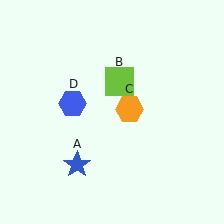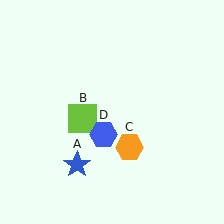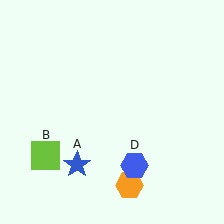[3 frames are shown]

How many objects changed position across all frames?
3 objects changed position: lime square (object B), orange hexagon (object C), blue hexagon (object D).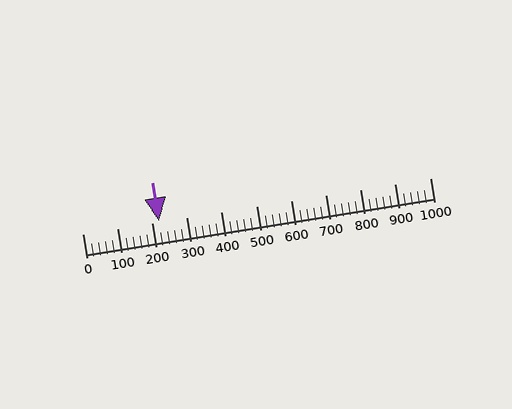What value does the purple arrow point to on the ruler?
The purple arrow points to approximately 220.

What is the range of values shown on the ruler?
The ruler shows values from 0 to 1000.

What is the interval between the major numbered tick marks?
The major tick marks are spaced 100 units apart.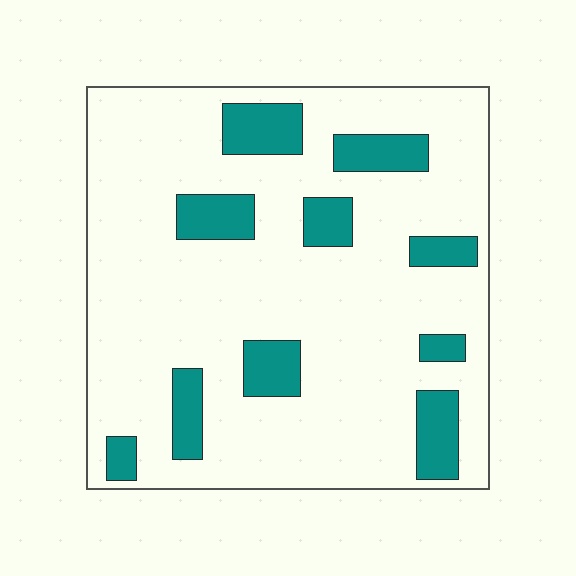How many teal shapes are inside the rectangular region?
10.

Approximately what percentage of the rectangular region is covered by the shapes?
Approximately 20%.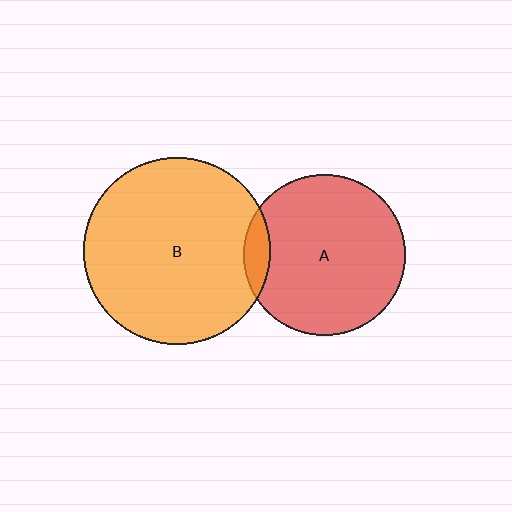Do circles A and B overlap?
Yes.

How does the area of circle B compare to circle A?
Approximately 1.3 times.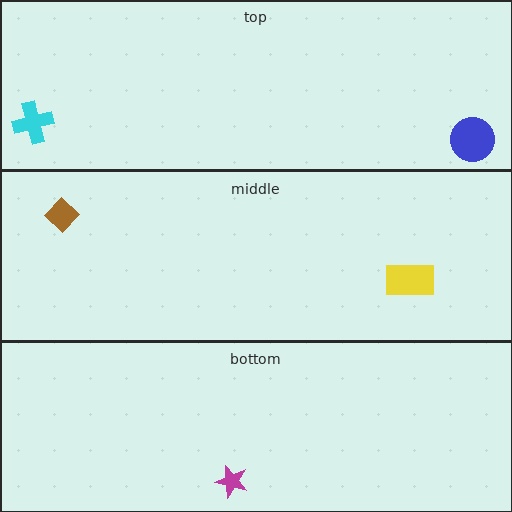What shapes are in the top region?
The cyan cross, the blue circle.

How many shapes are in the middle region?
2.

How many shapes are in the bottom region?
1.